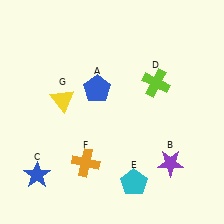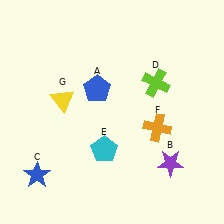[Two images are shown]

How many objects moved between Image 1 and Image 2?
2 objects moved between the two images.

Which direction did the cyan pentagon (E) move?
The cyan pentagon (E) moved up.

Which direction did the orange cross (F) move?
The orange cross (F) moved right.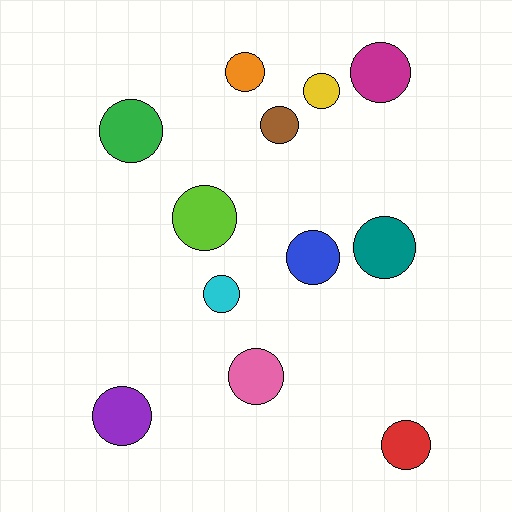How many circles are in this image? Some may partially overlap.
There are 12 circles.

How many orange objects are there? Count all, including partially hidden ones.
There is 1 orange object.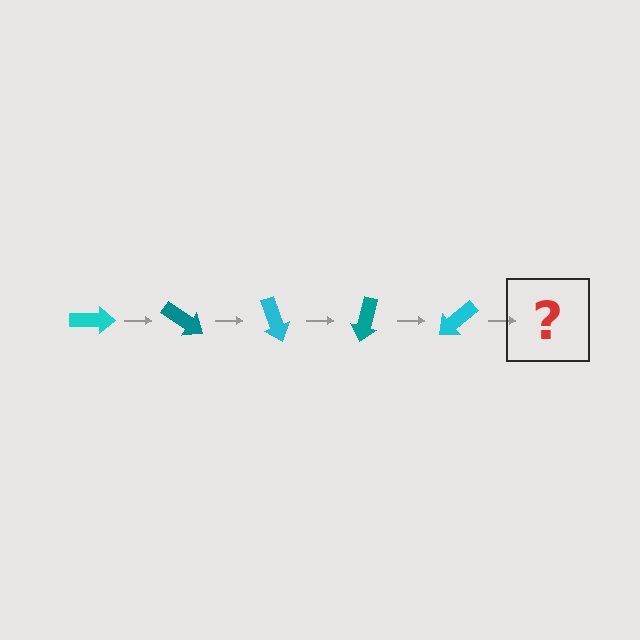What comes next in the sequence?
The next element should be a teal arrow, rotated 175 degrees from the start.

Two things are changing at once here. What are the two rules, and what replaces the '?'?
The two rules are that it rotates 35 degrees each step and the color cycles through cyan and teal. The '?' should be a teal arrow, rotated 175 degrees from the start.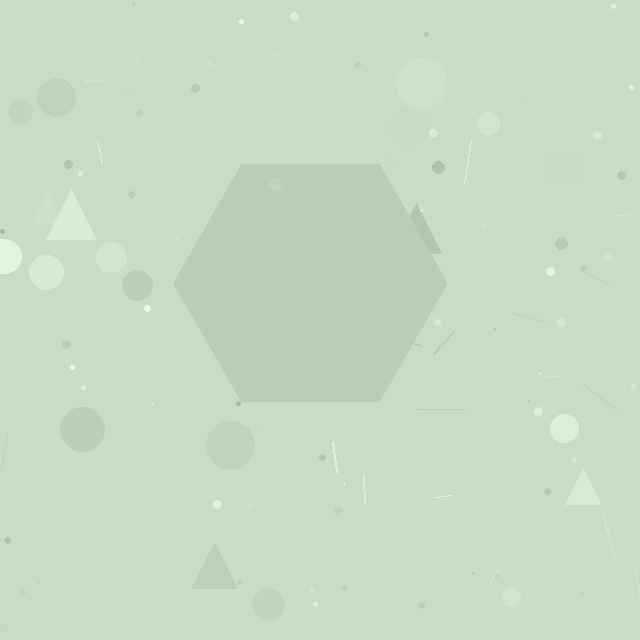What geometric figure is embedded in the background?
A hexagon is embedded in the background.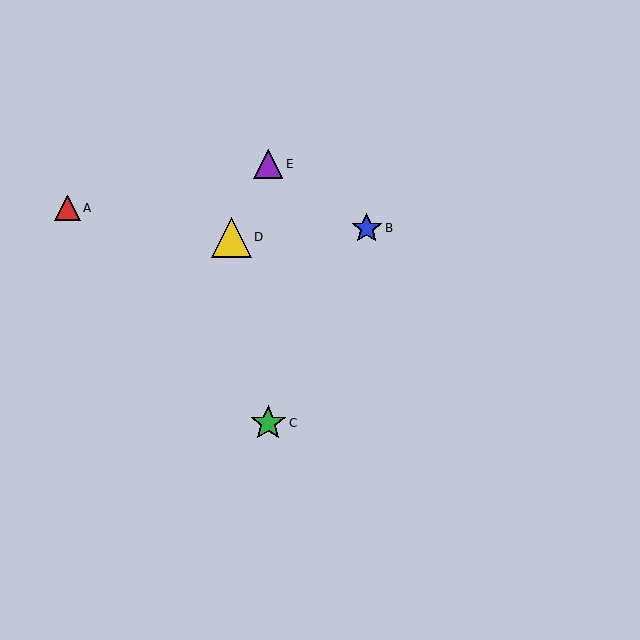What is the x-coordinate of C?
Object C is at x≈268.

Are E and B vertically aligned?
No, E is at x≈268 and B is at x≈367.